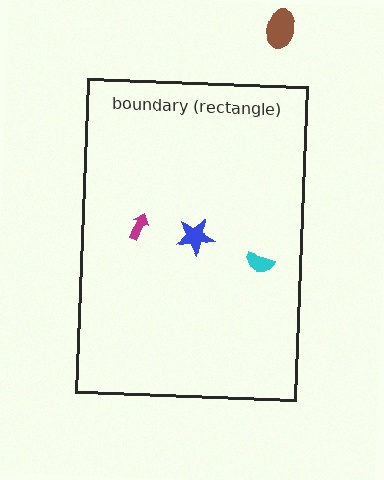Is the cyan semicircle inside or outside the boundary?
Inside.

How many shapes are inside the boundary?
3 inside, 1 outside.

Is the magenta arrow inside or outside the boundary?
Inside.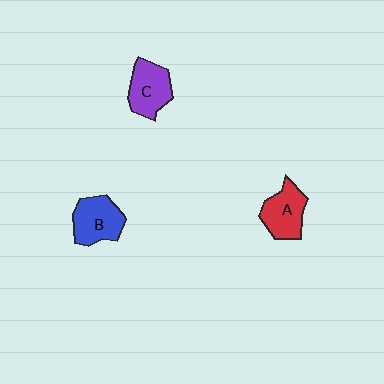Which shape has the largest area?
Shape B (blue).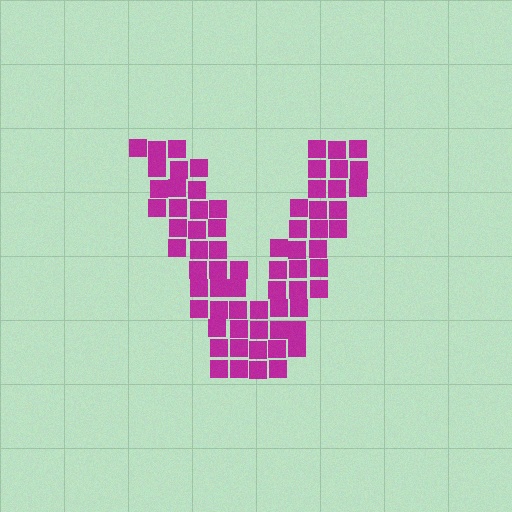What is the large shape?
The large shape is the letter V.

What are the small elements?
The small elements are squares.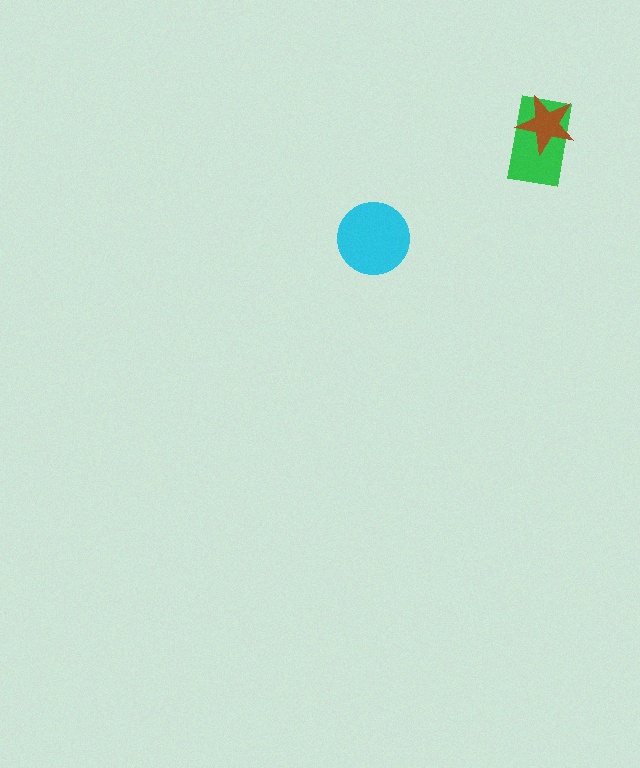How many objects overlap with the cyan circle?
0 objects overlap with the cyan circle.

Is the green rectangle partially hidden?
Yes, it is partially covered by another shape.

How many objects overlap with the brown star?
1 object overlaps with the brown star.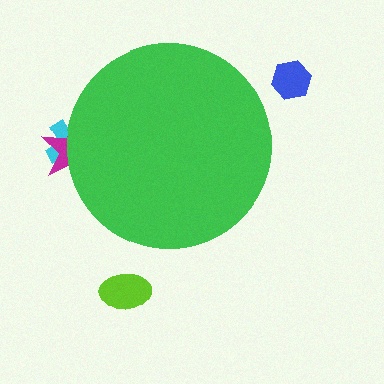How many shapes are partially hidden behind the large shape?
2 shapes are partially hidden.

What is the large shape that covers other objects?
A green circle.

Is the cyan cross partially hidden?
Yes, the cyan cross is partially hidden behind the green circle.